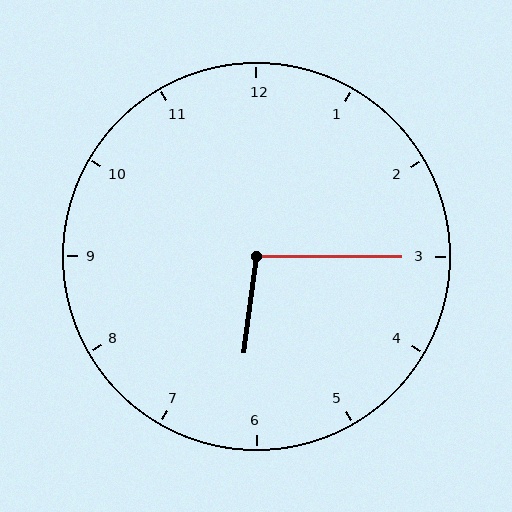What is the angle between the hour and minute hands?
Approximately 98 degrees.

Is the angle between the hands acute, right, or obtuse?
It is obtuse.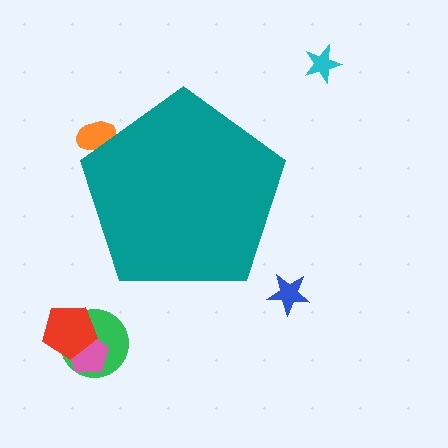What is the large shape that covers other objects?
A teal pentagon.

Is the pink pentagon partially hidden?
No, the pink pentagon is fully visible.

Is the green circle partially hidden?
No, the green circle is fully visible.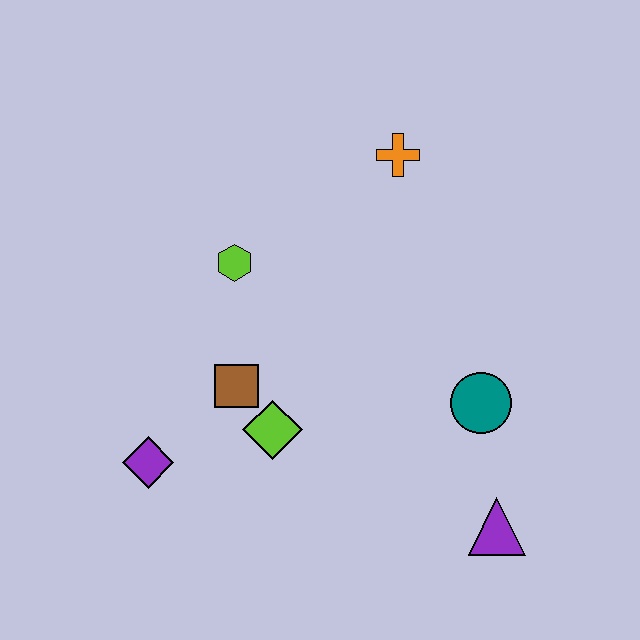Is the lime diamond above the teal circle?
No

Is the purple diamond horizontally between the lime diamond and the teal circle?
No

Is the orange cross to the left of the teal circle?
Yes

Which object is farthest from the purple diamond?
The orange cross is farthest from the purple diamond.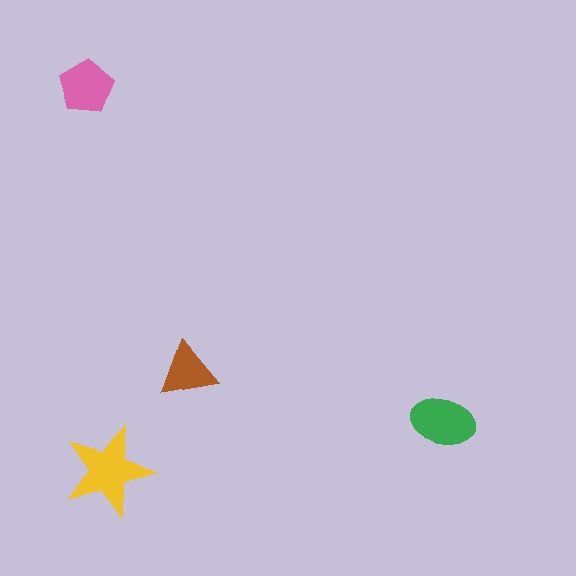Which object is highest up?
The pink pentagon is topmost.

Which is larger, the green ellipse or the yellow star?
The yellow star.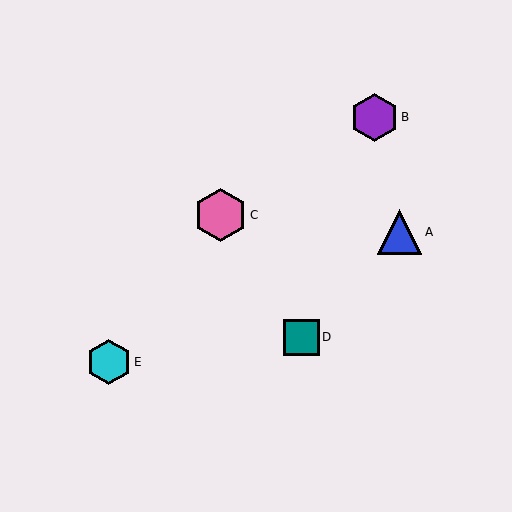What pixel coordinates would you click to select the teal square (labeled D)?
Click at (301, 337) to select the teal square D.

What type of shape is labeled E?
Shape E is a cyan hexagon.